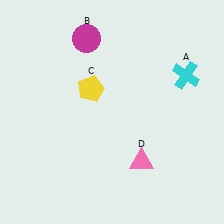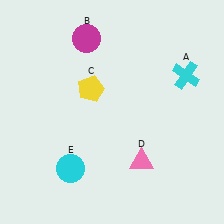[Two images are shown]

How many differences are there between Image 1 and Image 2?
There is 1 difference between the two images.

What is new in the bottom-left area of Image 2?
A cyan circle (E) was added in the bottom-left area of Image 2.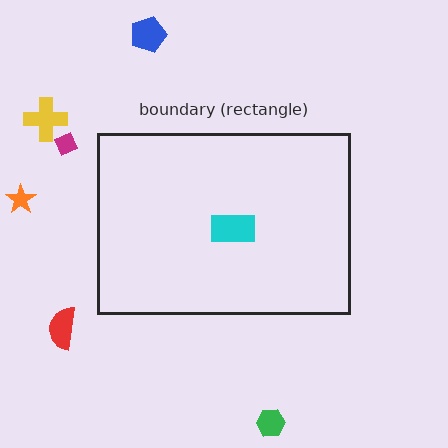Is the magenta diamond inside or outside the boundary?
Outside.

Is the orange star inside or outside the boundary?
Outside.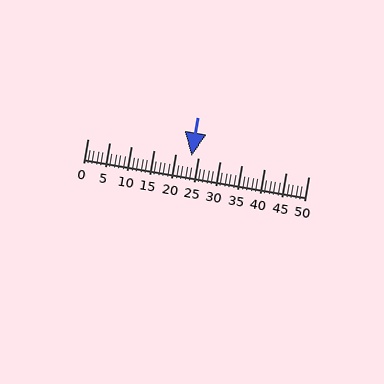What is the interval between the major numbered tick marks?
The major tick marks are spaced 5 units apart.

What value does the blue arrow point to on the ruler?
The blue arrow points to approximately 24.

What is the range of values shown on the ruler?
The ruler shows values from 0 to 50.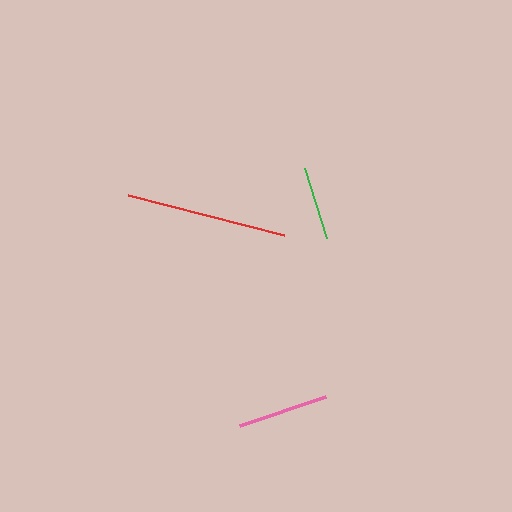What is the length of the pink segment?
The pink segment is approximately 91 pixels long.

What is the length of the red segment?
The red segment is approximately 161 pixels long.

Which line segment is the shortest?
The green line is the shortest at approximately 74 pixels.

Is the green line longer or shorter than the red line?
The red line is longer than the green line.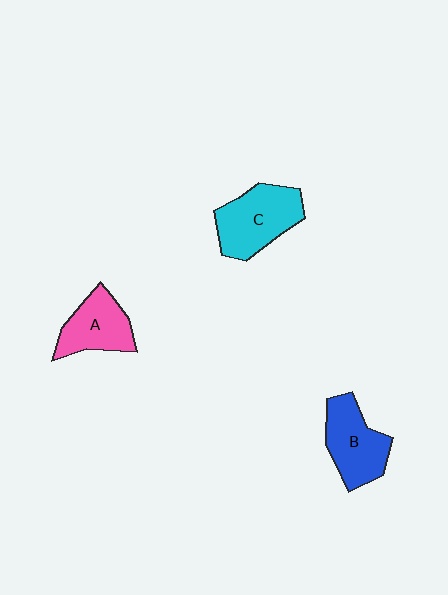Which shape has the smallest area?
Shape A (pink).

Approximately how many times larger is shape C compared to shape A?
Approximately 1.3 times.